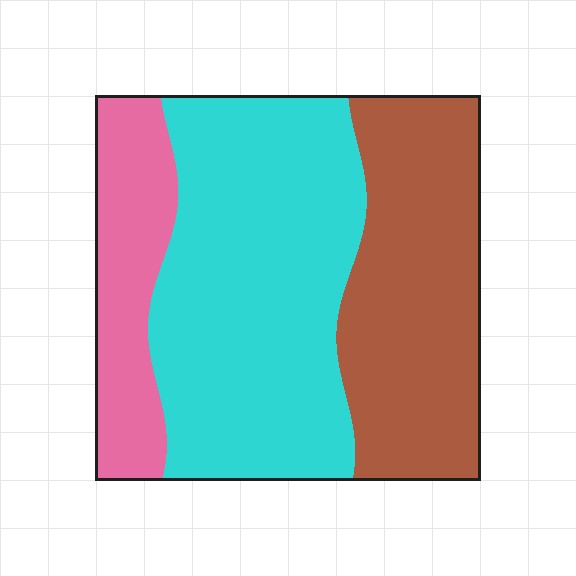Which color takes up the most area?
Cyan, at roughly 50%.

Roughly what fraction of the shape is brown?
Brown takes up about one third (1/3) of the shape.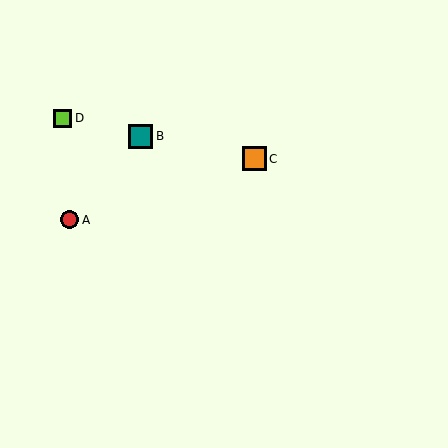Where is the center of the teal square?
The center of the teal square is at (141, 136).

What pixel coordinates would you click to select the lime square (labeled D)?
Click at (63, 118) to select the lime square D.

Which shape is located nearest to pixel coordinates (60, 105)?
The lime square (labeled D) at (63, 118) is nearest to that location.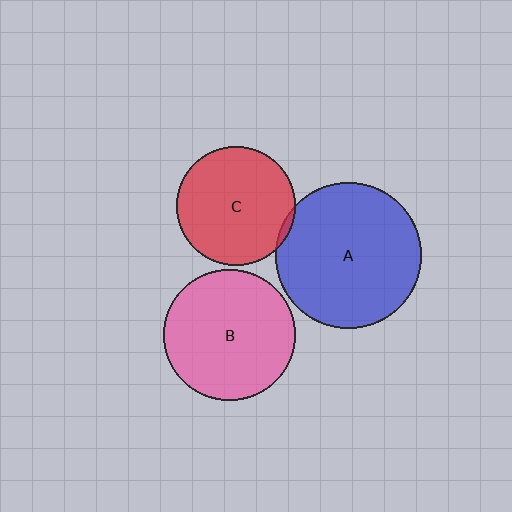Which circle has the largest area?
Circle A (blue).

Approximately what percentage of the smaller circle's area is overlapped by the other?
Approximately 5%.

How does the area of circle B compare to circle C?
Approximately 1.2 times.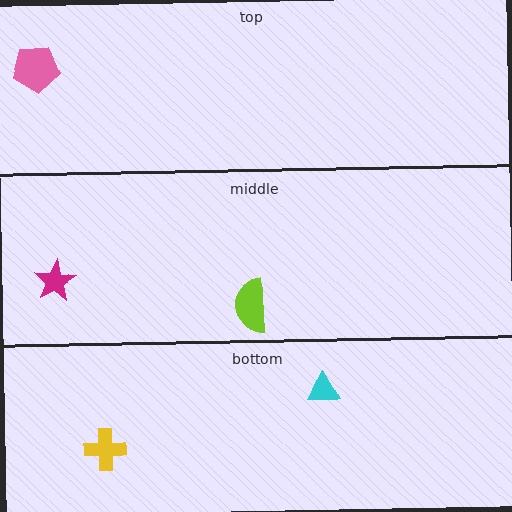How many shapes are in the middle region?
2.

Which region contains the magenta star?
The middle region.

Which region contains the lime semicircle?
The middle region.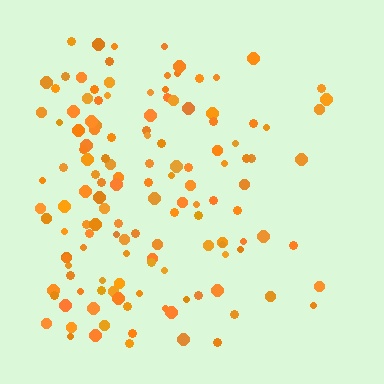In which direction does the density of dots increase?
From right to left, with the left side densest.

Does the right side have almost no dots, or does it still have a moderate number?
Still a moderate number, just noticeably fewer than the left.